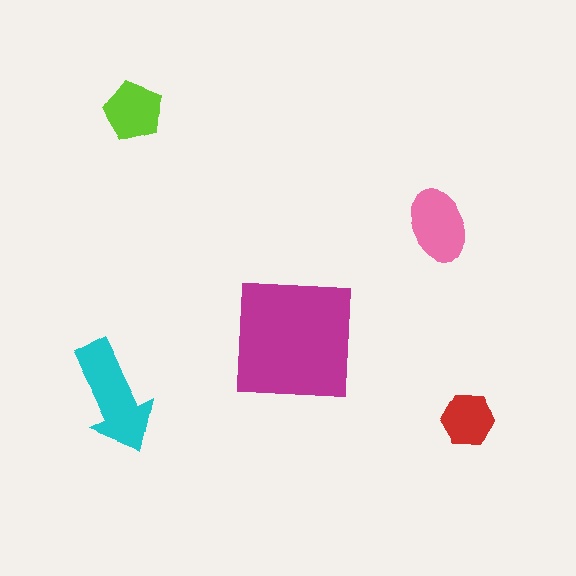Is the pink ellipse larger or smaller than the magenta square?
Smaller.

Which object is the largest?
The magenta square.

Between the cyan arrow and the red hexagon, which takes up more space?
The cyan arrow.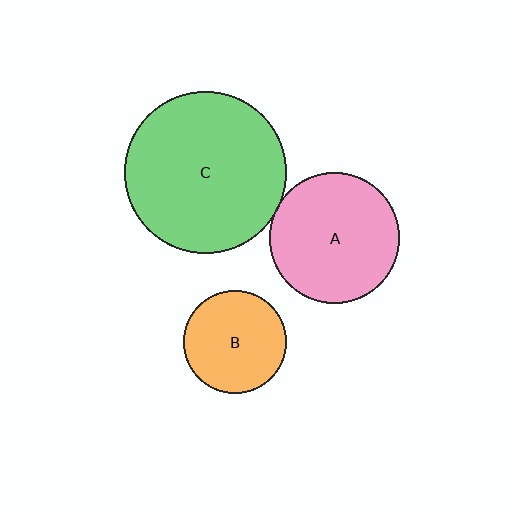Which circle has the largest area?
Circle C (green).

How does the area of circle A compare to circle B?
Approximately 1.6 times.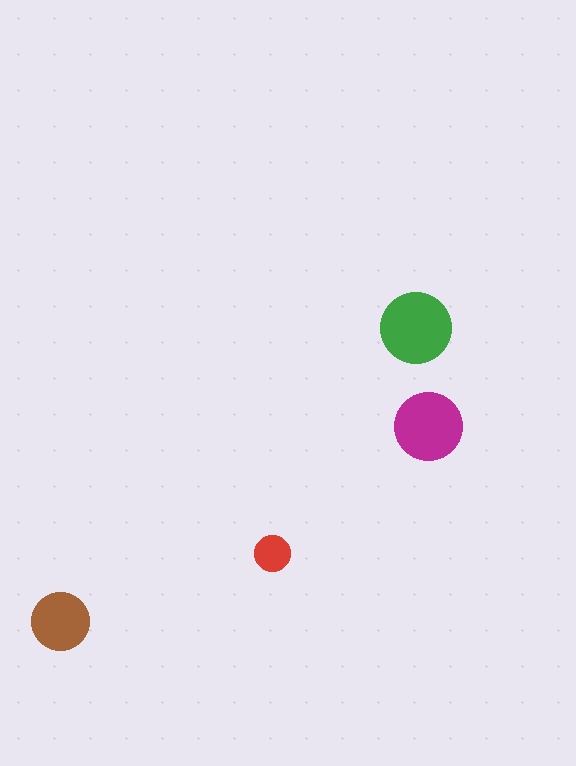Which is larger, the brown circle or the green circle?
The green one.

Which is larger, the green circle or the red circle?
The green one.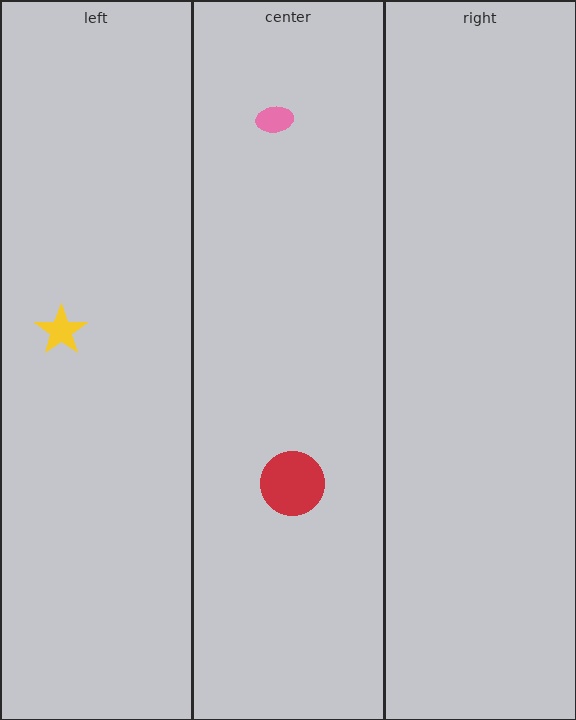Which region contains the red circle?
The center region.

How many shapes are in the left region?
1.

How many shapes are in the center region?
2.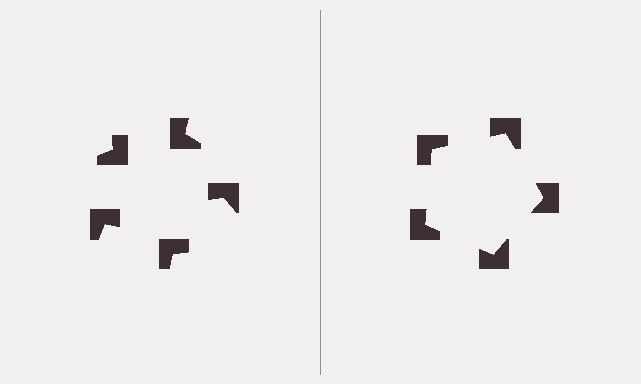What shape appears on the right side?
An illusory pentagon.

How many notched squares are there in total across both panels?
10 — 5 on each side.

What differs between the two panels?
The notched squares are positioned identically on both sides; only the wedge orientations differ. On the right they align to a pentagon; on the left they are misaligned.